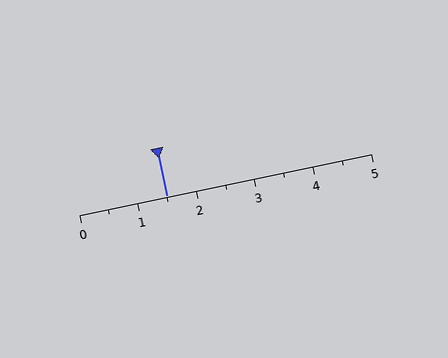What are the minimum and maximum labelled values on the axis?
The axis runs from 0 to 5.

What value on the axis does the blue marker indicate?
The marker indicates approximately 1.5.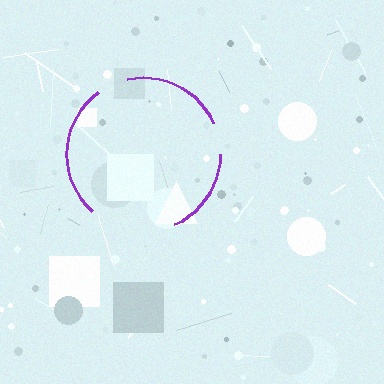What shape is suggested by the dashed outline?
The dashed outline suggests a circle.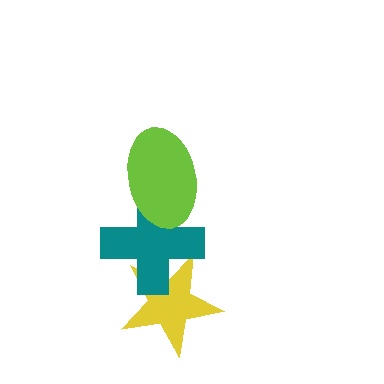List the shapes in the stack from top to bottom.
From top to bottom: the lime ellipse, the teal cross, the yellow star.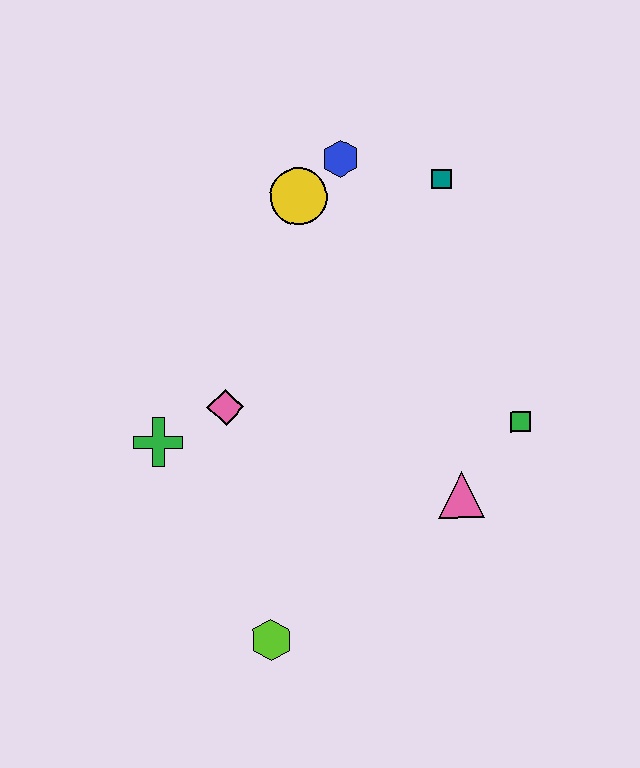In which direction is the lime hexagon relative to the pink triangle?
The lime hexagon is to the left of the pink triangle.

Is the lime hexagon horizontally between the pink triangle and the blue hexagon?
No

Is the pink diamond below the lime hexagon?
No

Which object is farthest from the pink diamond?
The teal square is farthest from the pink diamond.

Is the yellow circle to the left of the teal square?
Yes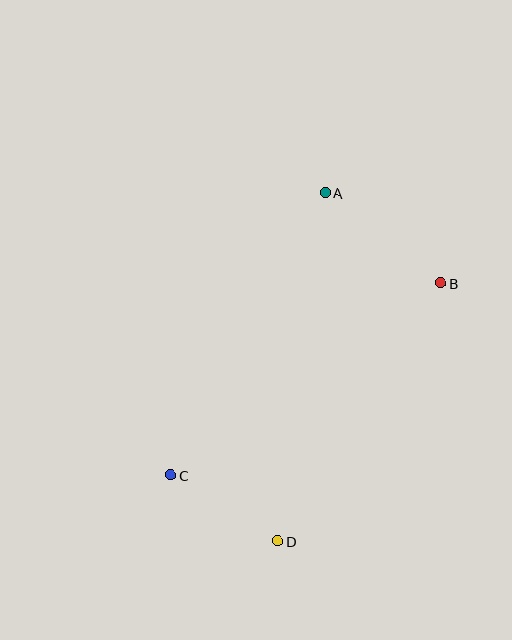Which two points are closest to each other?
Points C and D are closest to each other.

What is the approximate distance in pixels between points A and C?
The distance between A and C is approximately 322 pixels.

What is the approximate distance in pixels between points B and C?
The distance between B and C is approximately 331 pixels.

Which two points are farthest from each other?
Points A and D are farthest from each other.